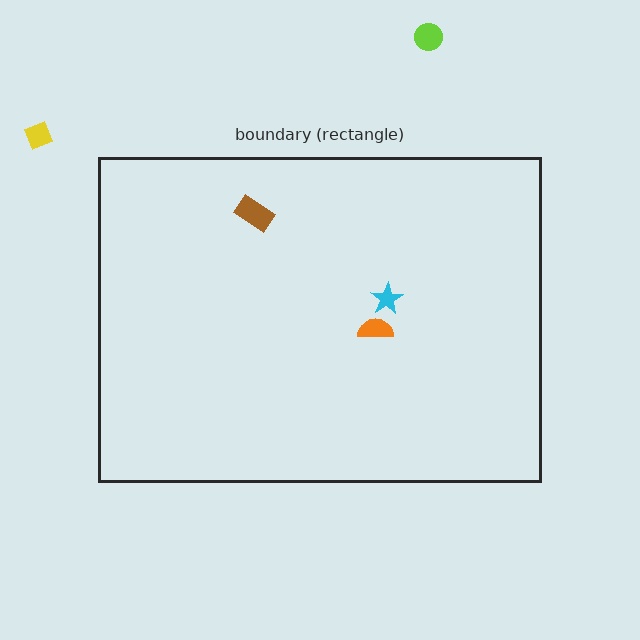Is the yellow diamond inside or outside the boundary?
Outside.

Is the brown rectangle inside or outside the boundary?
Inside.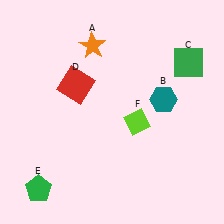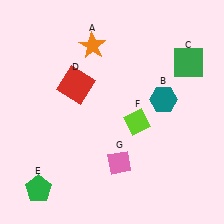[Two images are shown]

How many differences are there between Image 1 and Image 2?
There is 1 difference between the two images.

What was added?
A pink diamond (G) was added in Image 2.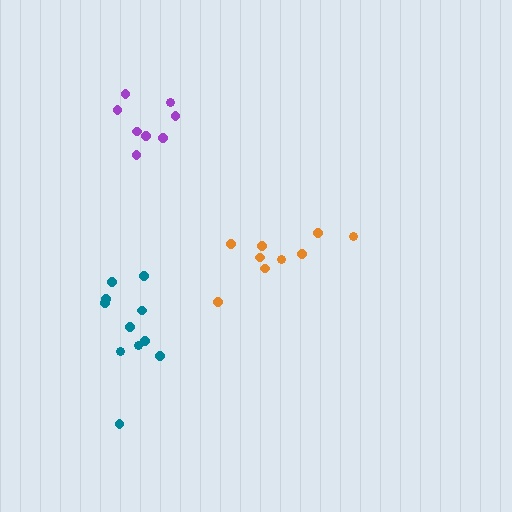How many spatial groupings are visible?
There are 3 spatial groupings.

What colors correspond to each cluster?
The clusters are colored: purple, orange, teal.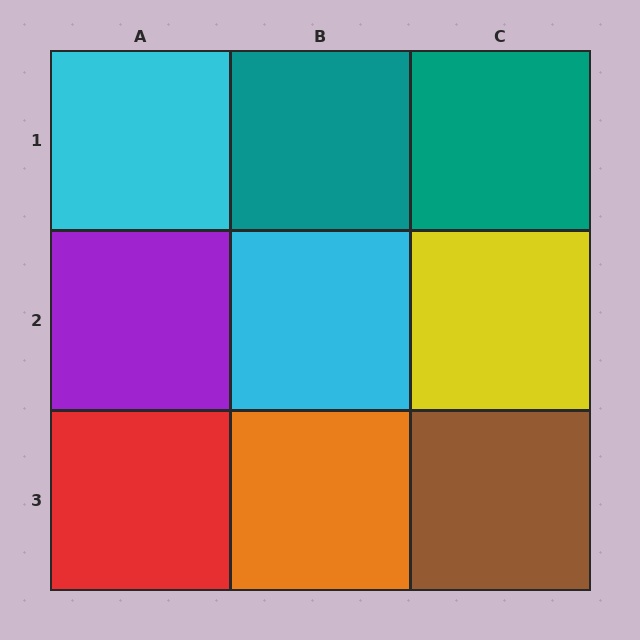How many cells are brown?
1 cell is brown.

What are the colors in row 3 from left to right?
Red, orange, brown.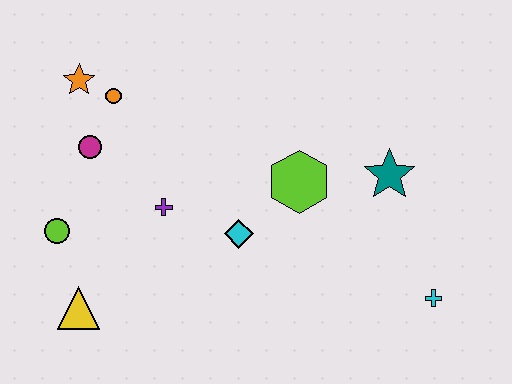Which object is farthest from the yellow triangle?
The cyan cross is farthest from the yellow triangle.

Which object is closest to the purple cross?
The cyan diamond is closest to the purple cross.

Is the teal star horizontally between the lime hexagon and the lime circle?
No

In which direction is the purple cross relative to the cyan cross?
The purple cross is to the left of the cyan cross.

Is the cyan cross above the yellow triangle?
Yes